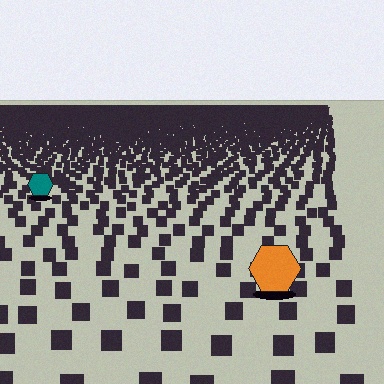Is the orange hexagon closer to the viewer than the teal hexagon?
Yes. The orange hexagon is closer — you can tell from the texture gradient: the ground texture is coarser near it.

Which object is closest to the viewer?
The orange hexagon is closest. The texture marks near it are larger and more spread out.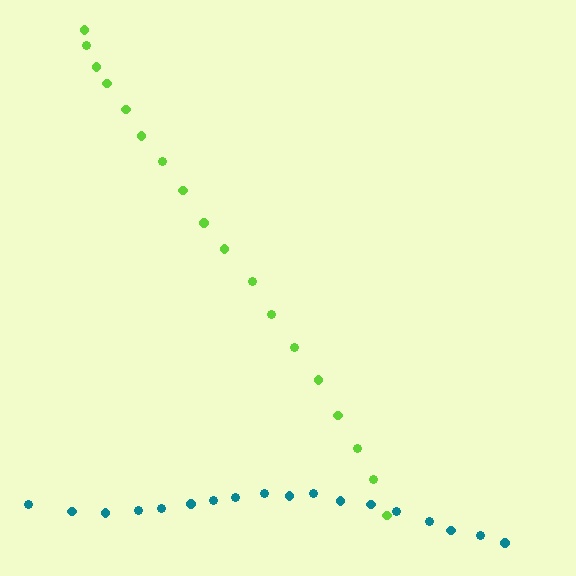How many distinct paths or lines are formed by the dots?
There are 2 distinct paths.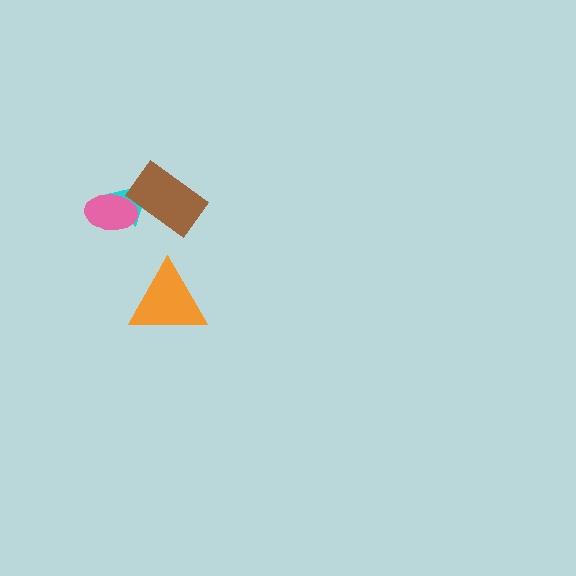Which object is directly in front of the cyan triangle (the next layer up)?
The pink ellipse is directly in front of the cyan triangle.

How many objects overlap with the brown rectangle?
1 object overlaps with the brown rectangle.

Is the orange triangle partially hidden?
No, no other shape covers it.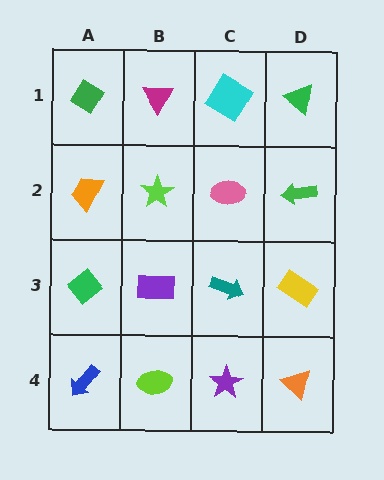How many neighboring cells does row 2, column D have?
3.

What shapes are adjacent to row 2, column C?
A cyan diamond (row 1, column C), a teal arrow (row 3, column C), a lime star (row 2, column B), a green arrow (row 2, column D).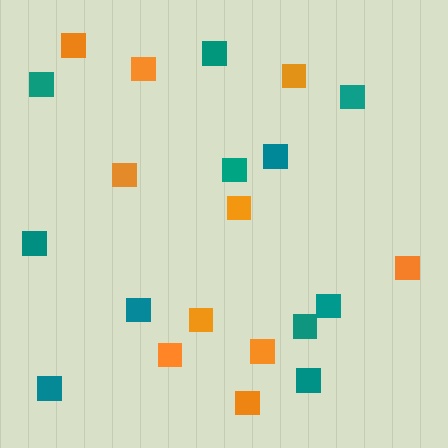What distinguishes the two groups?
There are 2 groups: one group of orange squares (10) and one group of teal squares (11).